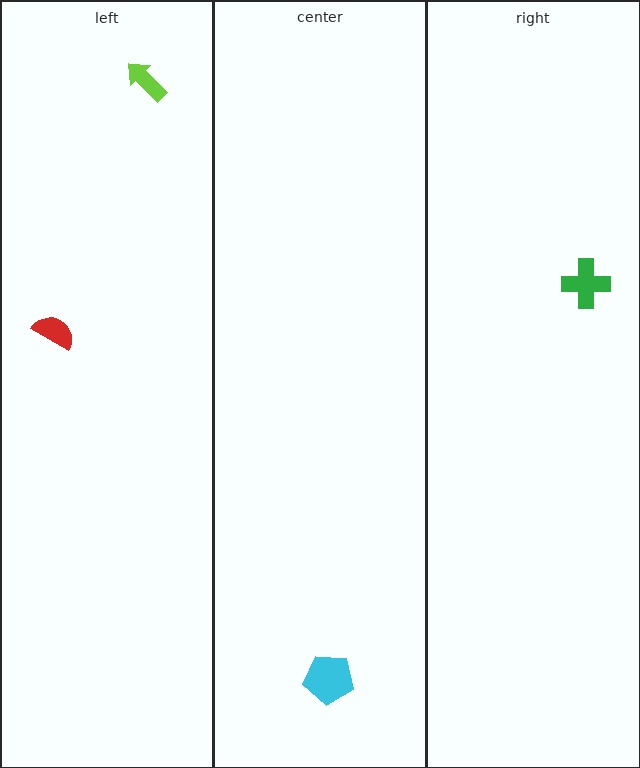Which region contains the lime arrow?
The left region.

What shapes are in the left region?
The red semicircle, the lime arrow.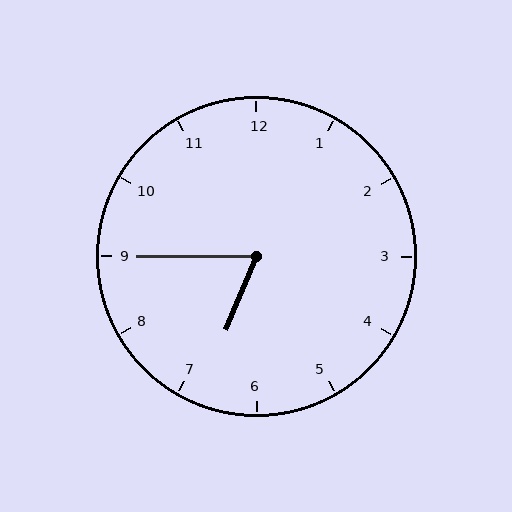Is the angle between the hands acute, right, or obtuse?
It is acute.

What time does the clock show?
6:45.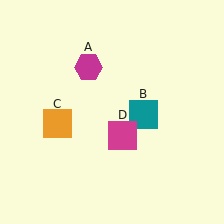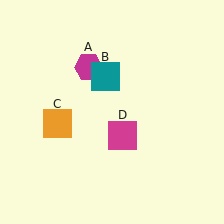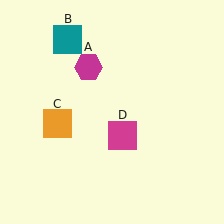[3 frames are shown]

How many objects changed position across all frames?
1 object changed position: teal square (object B).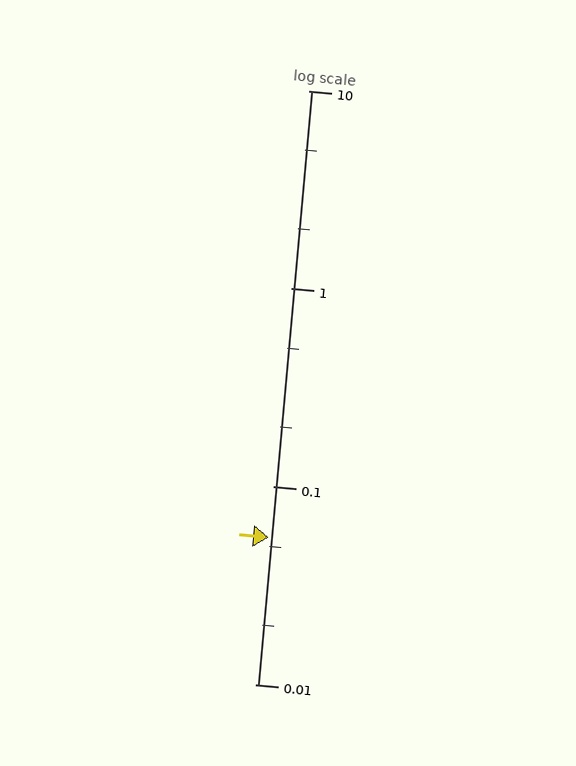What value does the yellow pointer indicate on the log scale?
The pointer indicates approximately 0.055.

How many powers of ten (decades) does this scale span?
The scale spans 3 decades, from 0.01 to 10.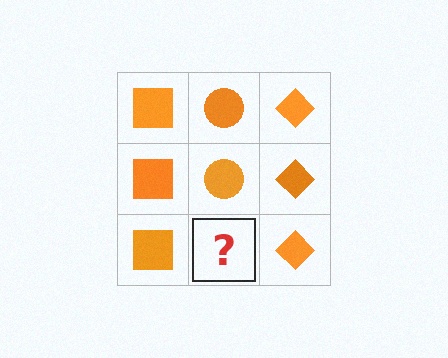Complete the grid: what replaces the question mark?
The question mark should be replaced with an orange circle.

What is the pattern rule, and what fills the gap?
The rule is that each column has a consistent shape. The gap should be filled with an orange circle.